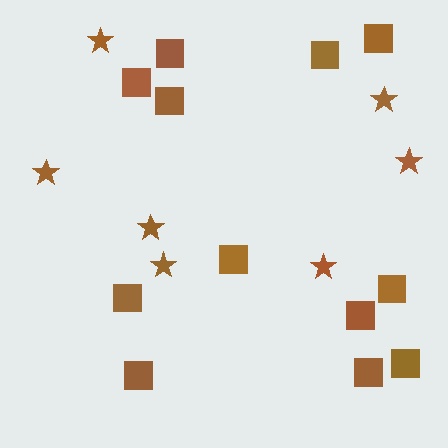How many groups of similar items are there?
There are 2 groups: one group of stars (7) and one group of squares (12).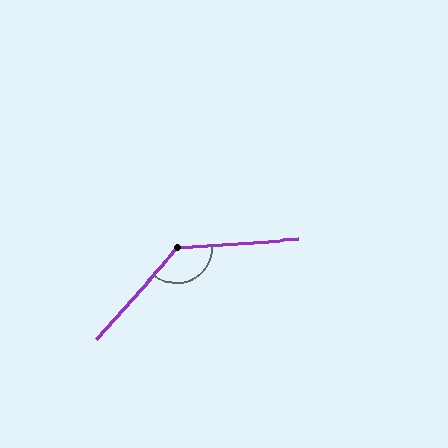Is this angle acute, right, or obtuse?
It is obtuse.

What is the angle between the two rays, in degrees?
Approximately 136 degrees.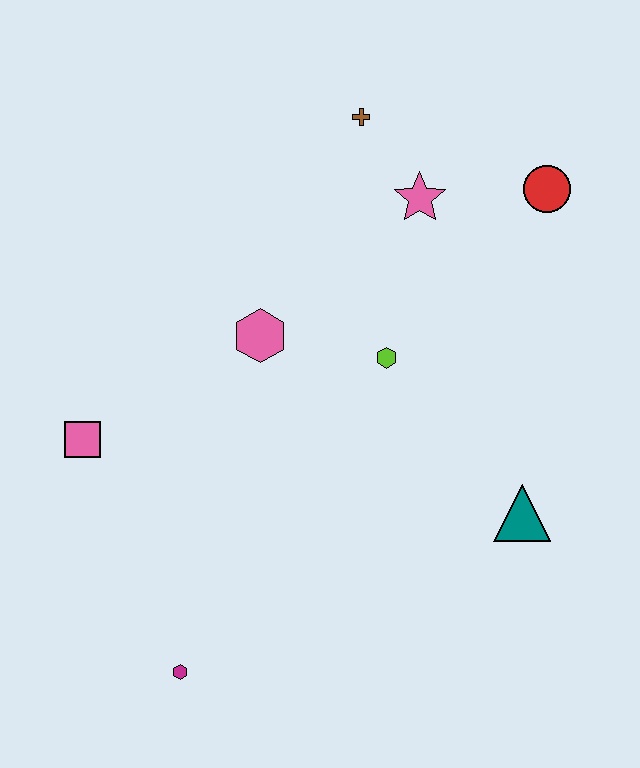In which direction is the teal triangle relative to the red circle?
The teal triangle is below the red circle.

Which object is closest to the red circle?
The pink star is closest to the red circle.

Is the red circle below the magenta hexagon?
No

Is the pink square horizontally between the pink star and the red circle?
No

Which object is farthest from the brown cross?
The magenta hexagon is farthest from the brown cross.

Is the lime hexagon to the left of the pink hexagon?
No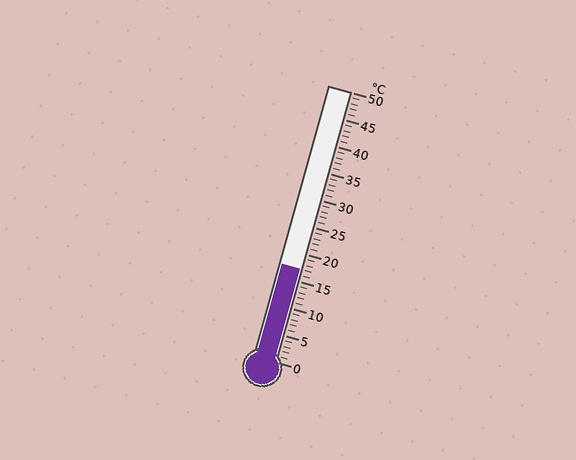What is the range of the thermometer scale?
The thermometer scale ranges from 0°C to 50°C.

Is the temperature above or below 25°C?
The temperature is below 25°C.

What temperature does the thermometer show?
The thermometer shows approximately 17°C.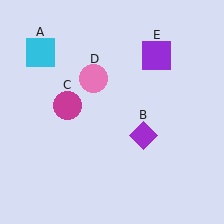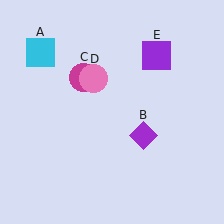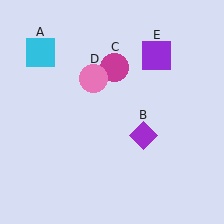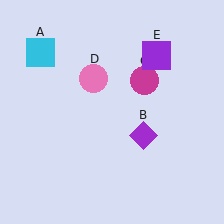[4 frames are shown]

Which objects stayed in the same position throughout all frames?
Cyan square (object A) and purple diamond (object B) and pink circle (object D) and purple square (object E) remained stationary.